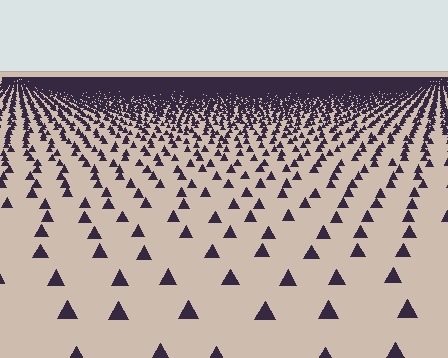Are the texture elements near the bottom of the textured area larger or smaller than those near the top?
Larger. Near the bottom, elements are closer to the viewer and appear at a bigger on-screen size.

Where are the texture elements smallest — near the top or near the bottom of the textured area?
Near the top.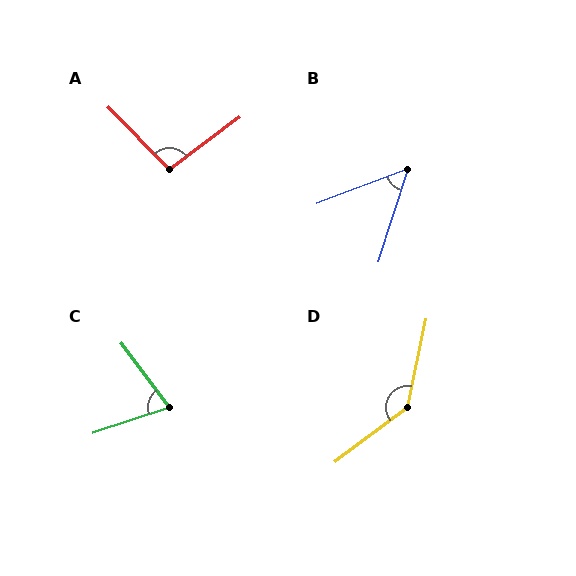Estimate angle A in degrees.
Approximately 98 degrees.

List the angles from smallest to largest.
B (52°), C (72°), A (98°), D (139°).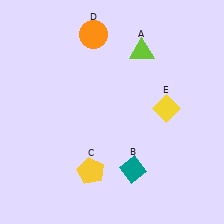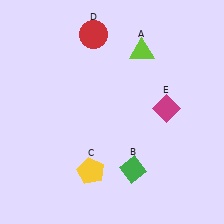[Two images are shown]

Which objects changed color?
B changed from teal to green. D changed from orange to red. E changed from yellow to magenta.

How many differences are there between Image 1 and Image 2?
There are 3 differences between the two images.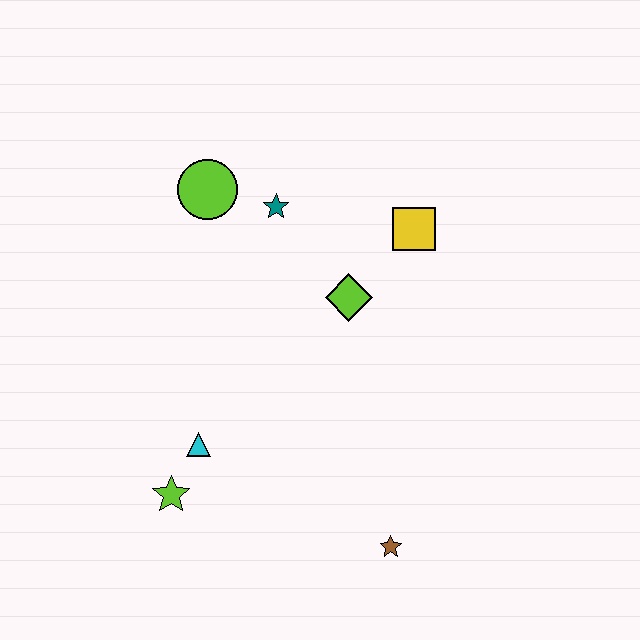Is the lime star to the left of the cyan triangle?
Yes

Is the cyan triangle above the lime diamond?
No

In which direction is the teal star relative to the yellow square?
The teal star is to the left of the yellow square.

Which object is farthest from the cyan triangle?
The yellow square is farthest from the cyan triangle.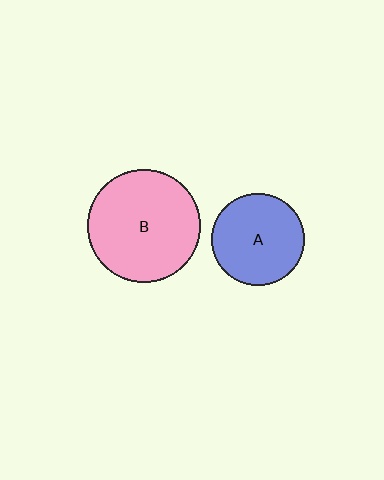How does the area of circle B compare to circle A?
Approximately 1.5 times.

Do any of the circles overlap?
No, none of the circles overlap.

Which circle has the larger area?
Circle B (pink).